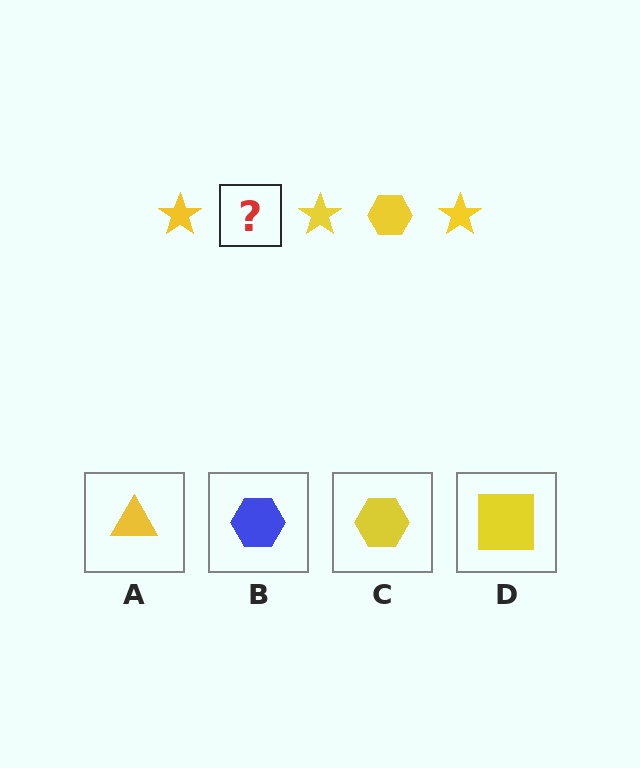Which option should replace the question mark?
Option C.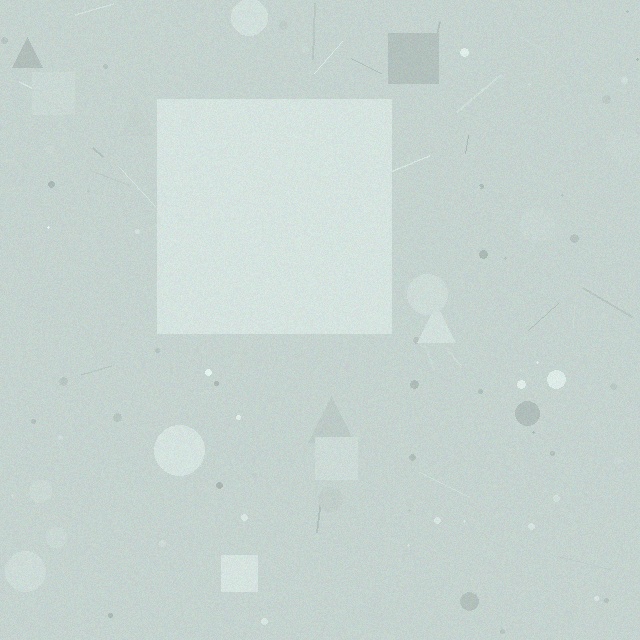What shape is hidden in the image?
A square is hidden in the image.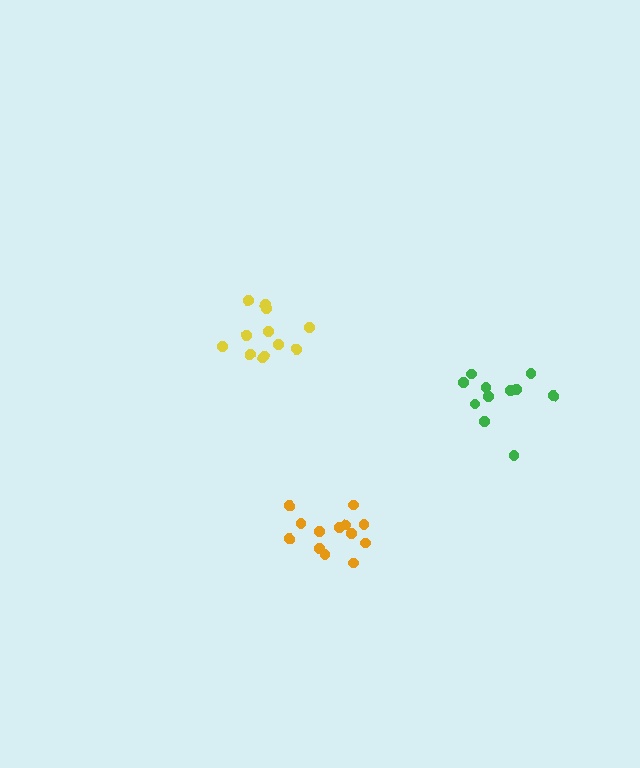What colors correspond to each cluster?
The clusters are colored: orange, green, yellow.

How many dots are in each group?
Group 1: 13 dots, Group 2: 11 dots, Group 3: 12 dots (36 total).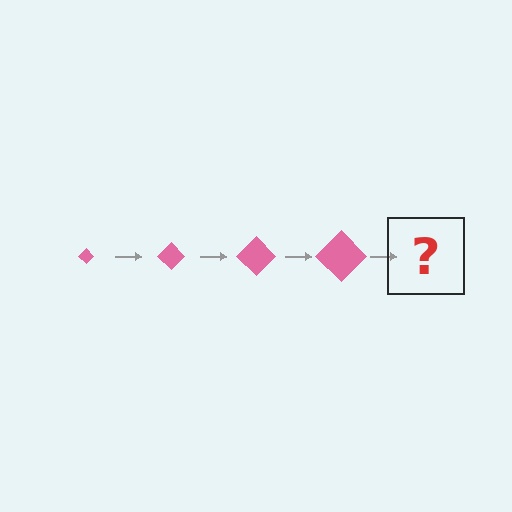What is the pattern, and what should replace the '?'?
The pattern is that the diamond gets progressively larger each step. The '?' should be a pink diamond, larger than the previous one.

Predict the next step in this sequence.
The next step is a pink diamond, larger than the previous one.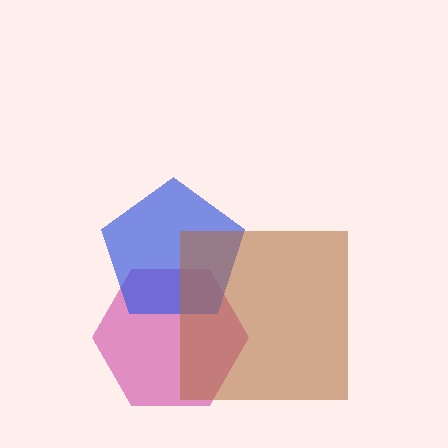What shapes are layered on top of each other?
The layered shapes are: a magenta hexagon, a blue pentagon, a brown square.